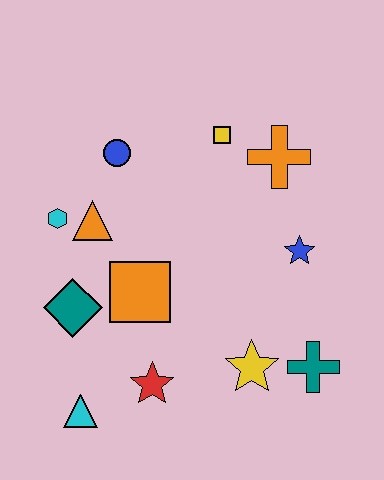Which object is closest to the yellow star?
The teal cross is closest to the yellow star.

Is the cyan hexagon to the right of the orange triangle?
No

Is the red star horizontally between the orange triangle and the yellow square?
Yes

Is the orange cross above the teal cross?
Yes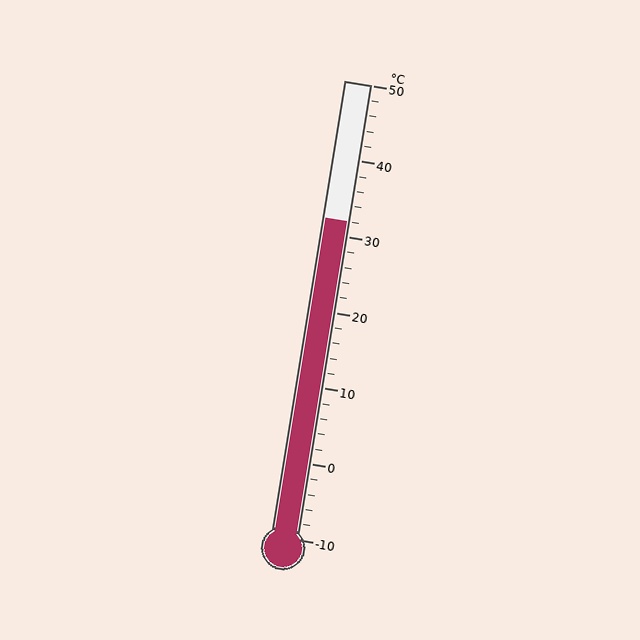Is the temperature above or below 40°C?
The temperature is below 40°C.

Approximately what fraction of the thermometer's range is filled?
The thermometer is filled to approximately 70% of its range.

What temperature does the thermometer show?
The thermometer shows approximately 32°C.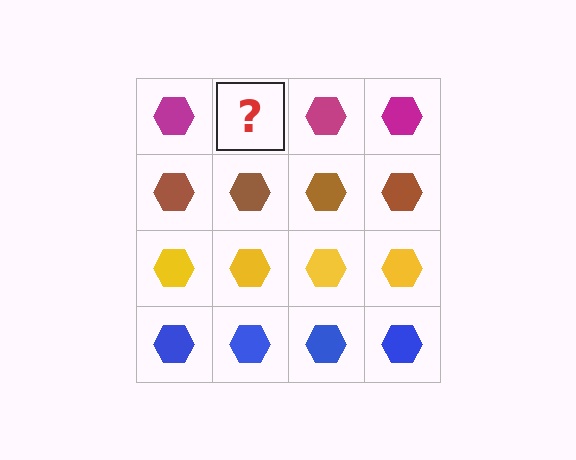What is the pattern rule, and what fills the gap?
The rule is that each row has a consistent color. The gap should be filled with a magenta hexagon.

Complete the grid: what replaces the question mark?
The question mark should be replaced with a magenta hexagon.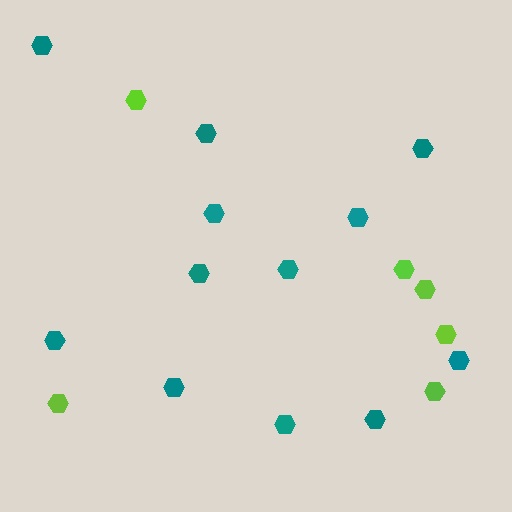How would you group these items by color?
There are 2 groups: one group of teal hexagons (12) and one group of lime hexagons (6).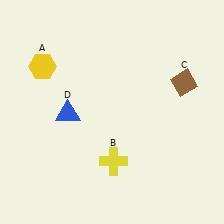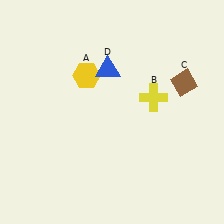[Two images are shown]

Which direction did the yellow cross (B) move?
The yellow cross (B) moved up.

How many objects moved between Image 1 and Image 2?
3 objects moved between the two images.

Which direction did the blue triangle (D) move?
The blue triangle (D) moved up.